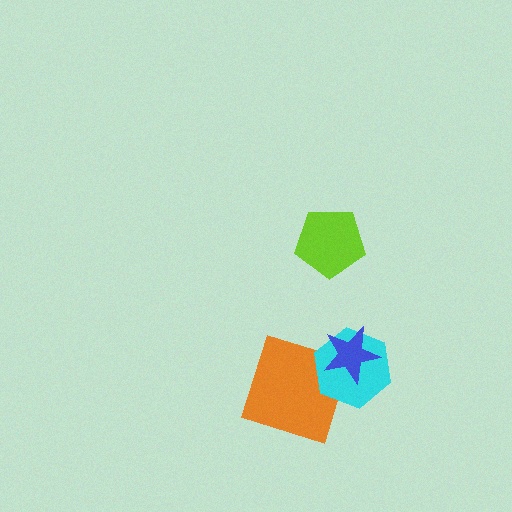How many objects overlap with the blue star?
2 objects overlap with the blue star.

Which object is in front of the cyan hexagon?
The blue star is in front of the cyan hexagon.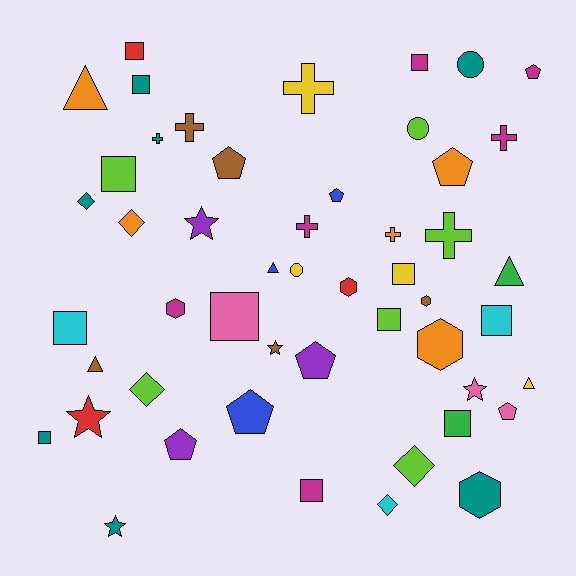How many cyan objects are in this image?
There are 3 cyan objects.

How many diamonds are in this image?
There are 5 diamonds.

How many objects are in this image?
There are 50 objects.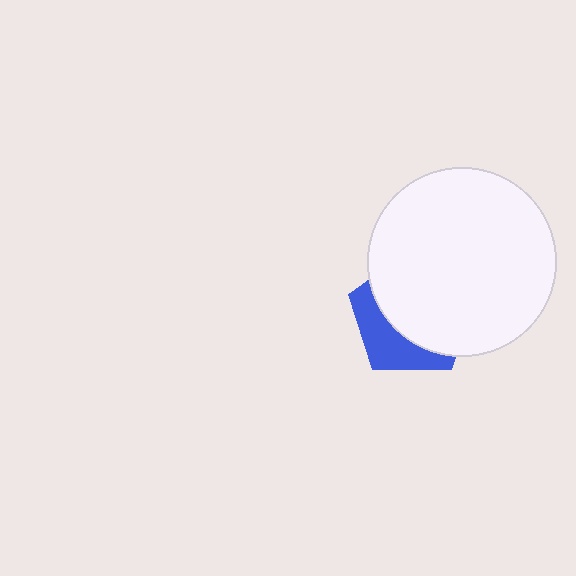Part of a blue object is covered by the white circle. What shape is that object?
It is a pentagon.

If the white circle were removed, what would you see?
You would see the complete blue pentagon.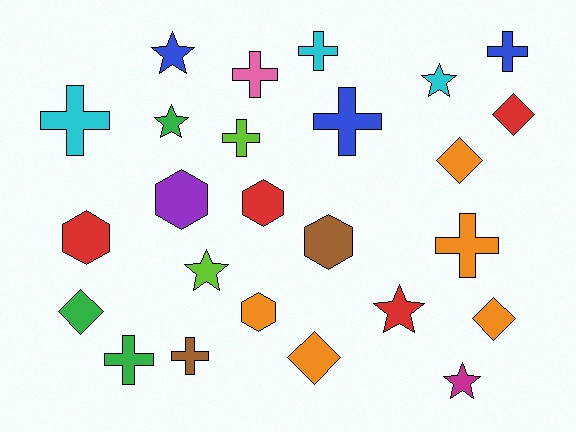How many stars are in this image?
There are 6 stars.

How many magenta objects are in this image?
There is 1 magenta object.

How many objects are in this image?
There are 25 objects.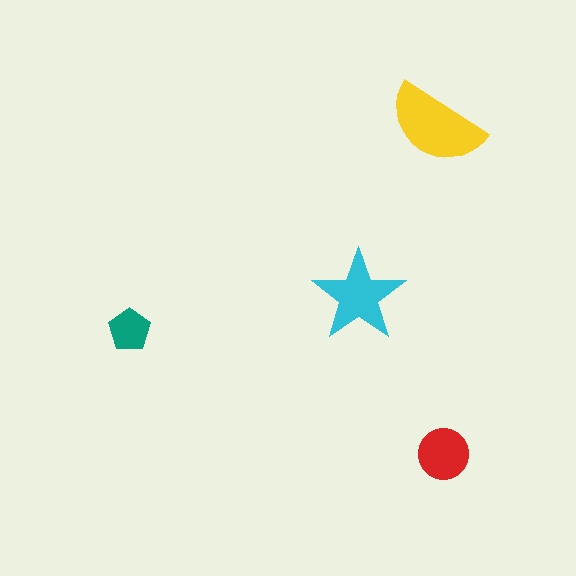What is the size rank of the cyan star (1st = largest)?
2nd.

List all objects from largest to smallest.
The yellow semicircle, the cyan star, the red circle, the teal pentagon.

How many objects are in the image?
There are 4 objects in the image.